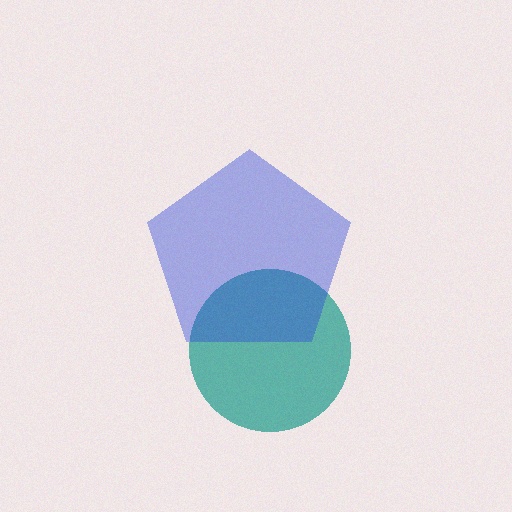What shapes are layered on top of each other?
The layered shapes are: a teal circle, a blue pentagon.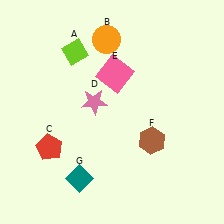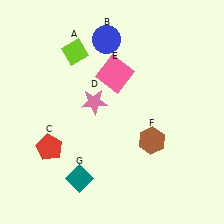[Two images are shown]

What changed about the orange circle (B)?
In Image 1, B is orange. In Image 2, it changed to blue.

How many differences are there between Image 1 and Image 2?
There is 1 difference between the two images.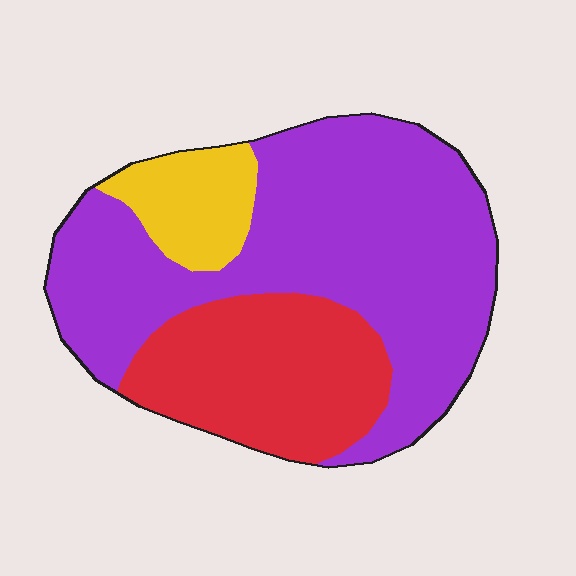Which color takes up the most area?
Purple, at roughly 60%.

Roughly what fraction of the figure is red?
Red covers 28% of the figure.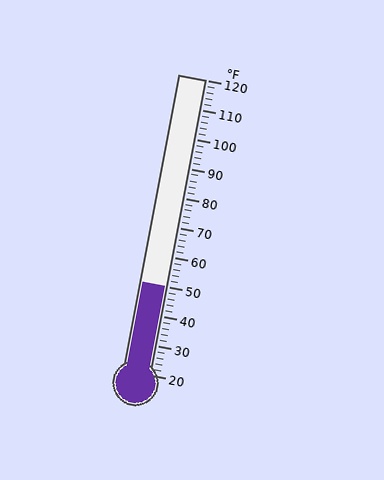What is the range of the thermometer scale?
The thermometer scale ranges from 20°F to 120°F.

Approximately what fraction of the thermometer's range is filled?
The thermometer is filled to approximately 30% of its range.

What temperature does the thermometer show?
The thermometer shows approximately 50°F.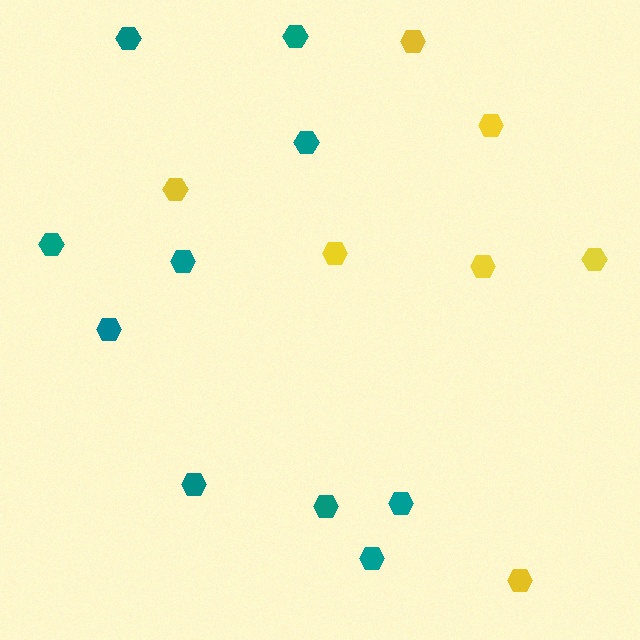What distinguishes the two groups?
There are 2 groups: one group of yellow hexagons (7) and one group of teal hexagons (10).